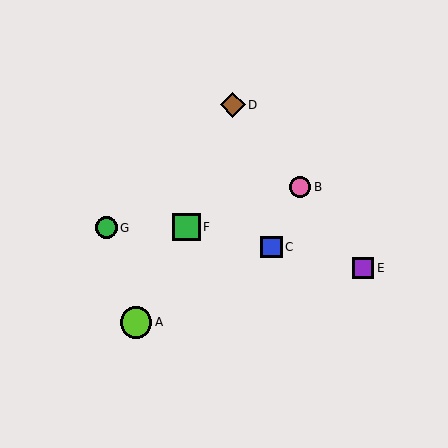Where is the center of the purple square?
The center of the purple square is at (363, 268).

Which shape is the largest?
The lime circle (labeled A) is the largest.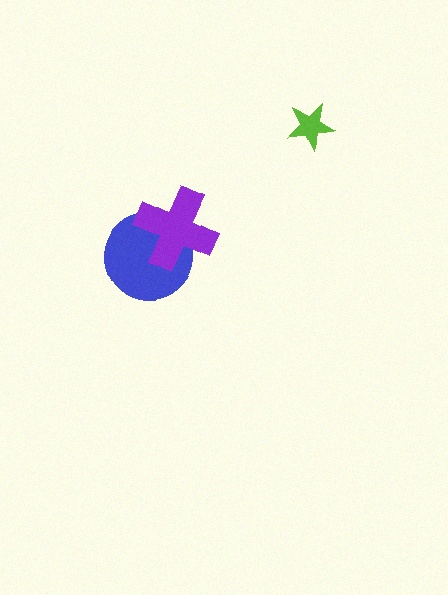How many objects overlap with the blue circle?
1 object overlaps with the blue circle.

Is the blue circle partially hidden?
Yes, it is partially covered by another shape.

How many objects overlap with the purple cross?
1 object overlaps with the purple cross.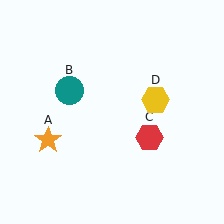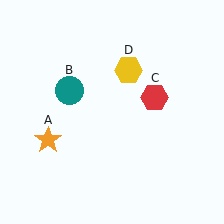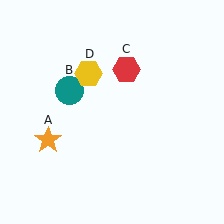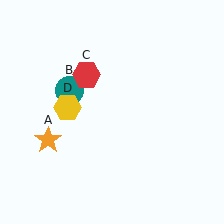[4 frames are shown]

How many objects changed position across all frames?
2 objects changed position: red hexagon (object C), yellow hexagon (object D).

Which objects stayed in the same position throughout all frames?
Orange star (object A) and teal circle (object B) remained stationary.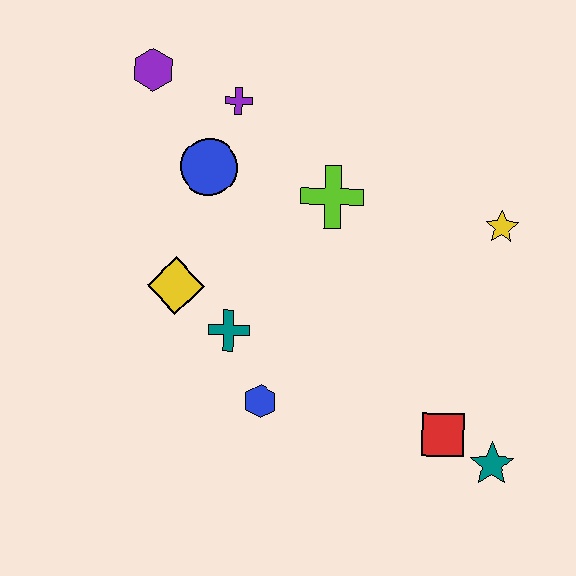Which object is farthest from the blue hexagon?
The purple hexagon is farthest from the blue hexagon.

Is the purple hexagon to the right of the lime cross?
No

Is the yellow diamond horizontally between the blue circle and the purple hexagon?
Yes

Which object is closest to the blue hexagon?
The teal cross is closest to the blue hexagon.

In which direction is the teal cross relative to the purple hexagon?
The teal cross is below the purple hexagon.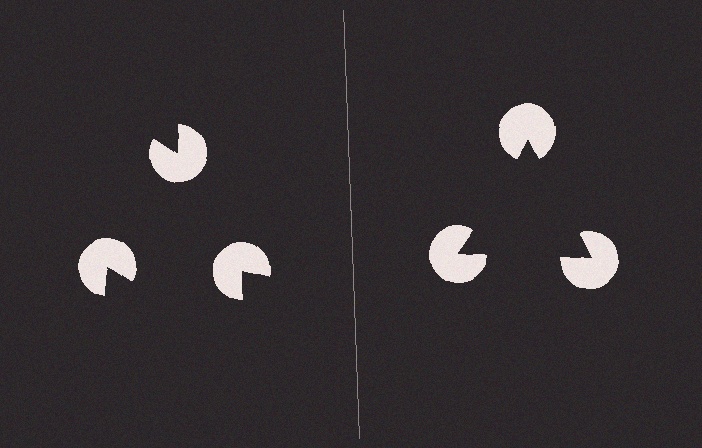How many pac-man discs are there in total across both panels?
6 — 3 on each side.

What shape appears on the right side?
An illusory triangle.